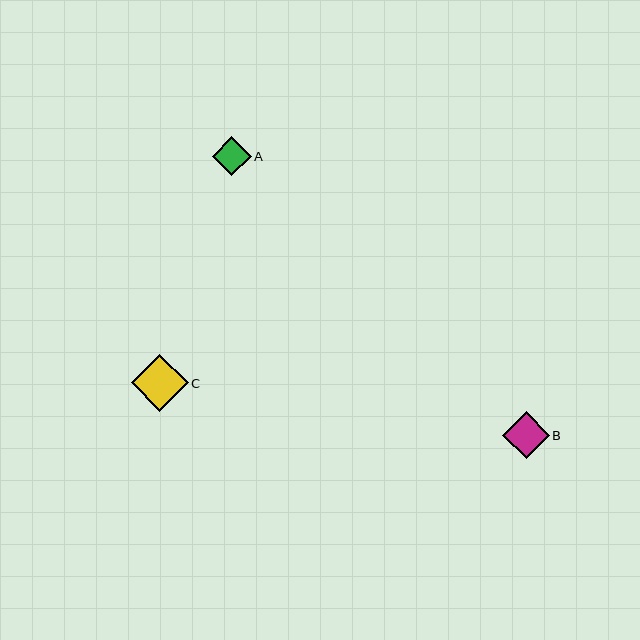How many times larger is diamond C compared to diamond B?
Diamond C is approximately 1.2 times the size of diamond B.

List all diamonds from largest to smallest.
From largest to smallest: C, B, A.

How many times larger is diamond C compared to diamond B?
Diamond C is approximately 1.2 times the size of diamond B.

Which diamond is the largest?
Diamond C is the largest with a size of approximately 56 pixels.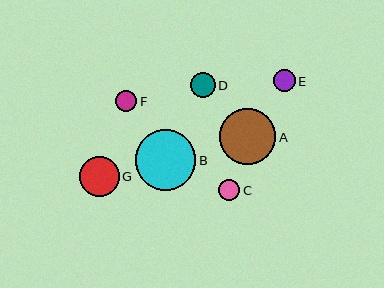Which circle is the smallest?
Circle F is the smallest with a size of approximately 21 pixels.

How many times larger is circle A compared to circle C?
Circle A is approximately 2.7 times the size of circle C.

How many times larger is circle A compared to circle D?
Circle A is approximately 2.3 times the size of circle D.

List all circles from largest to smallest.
From largest to smallest: B, A, G, D, E, C, F.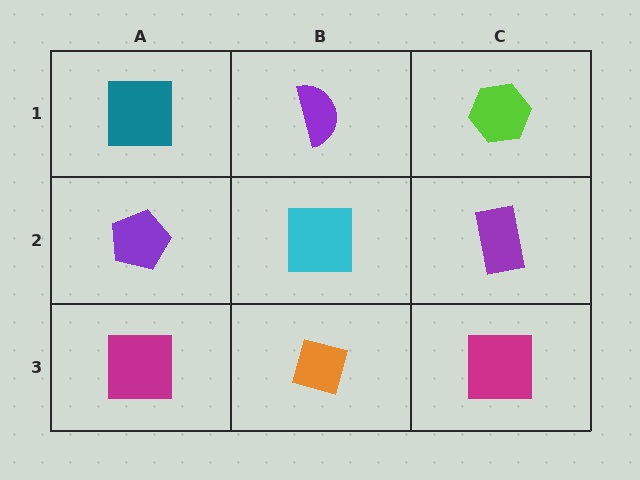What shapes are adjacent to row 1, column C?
A purple rectangle (row 2, column C), a purple semicircle (row 1, column B).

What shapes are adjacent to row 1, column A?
A purple pentagon (row 2, column A), a purple semicircle (row 1, column B).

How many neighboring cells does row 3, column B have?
3.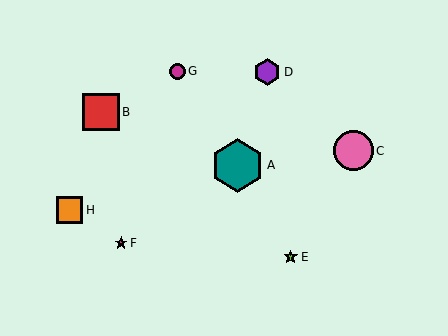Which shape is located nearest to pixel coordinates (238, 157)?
The teal hexagon (labeled A) at (238, 165) is nearest to that location.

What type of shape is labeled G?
Shape G is a magenta circle.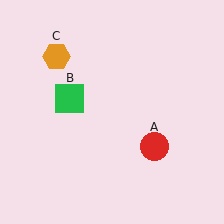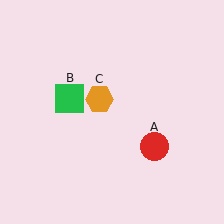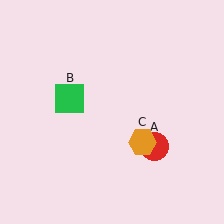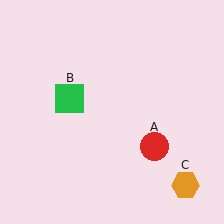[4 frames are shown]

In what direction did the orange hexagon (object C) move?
The orange hexagon (object C) moved down and to the right.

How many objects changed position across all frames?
1 object changed position: orange hexagon (object C).